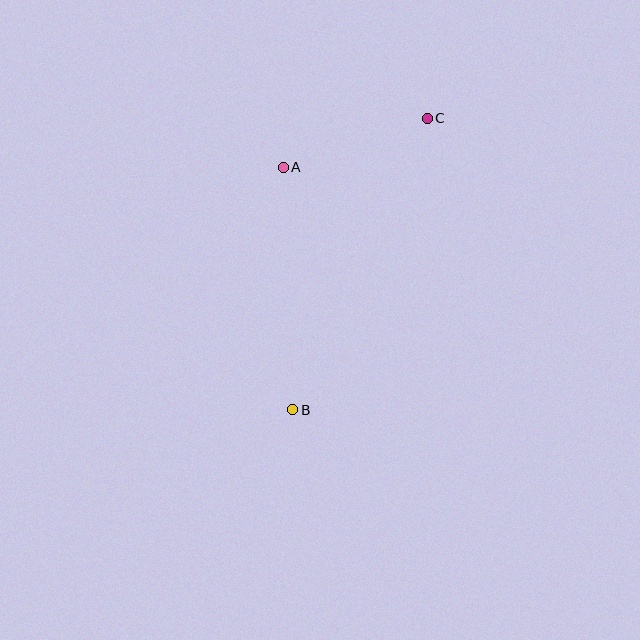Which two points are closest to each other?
Points A and C are closest to each other.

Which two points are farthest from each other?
Points B and C are farthest from each other.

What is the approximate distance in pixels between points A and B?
The distance between A and B is approximately 243 pixels.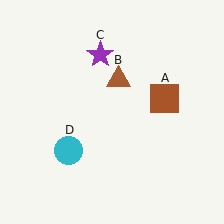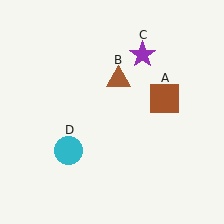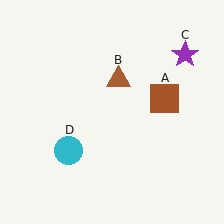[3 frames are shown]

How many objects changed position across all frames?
1 object changed position: purple star (object C).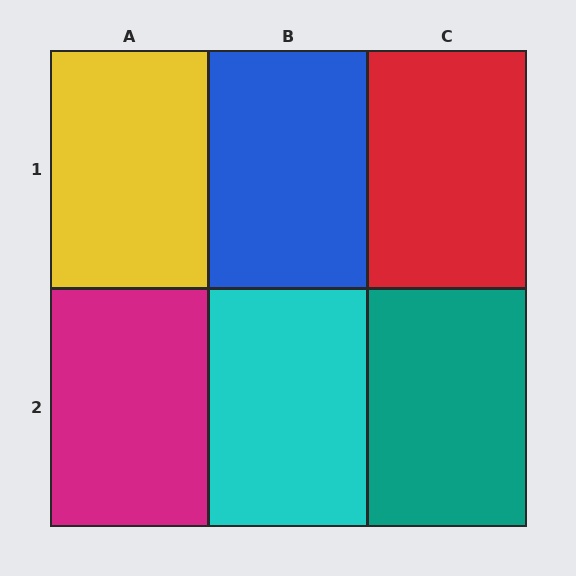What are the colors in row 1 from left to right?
Yellow, blue, red.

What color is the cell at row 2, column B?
Cyan.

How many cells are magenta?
1 cell is magenta.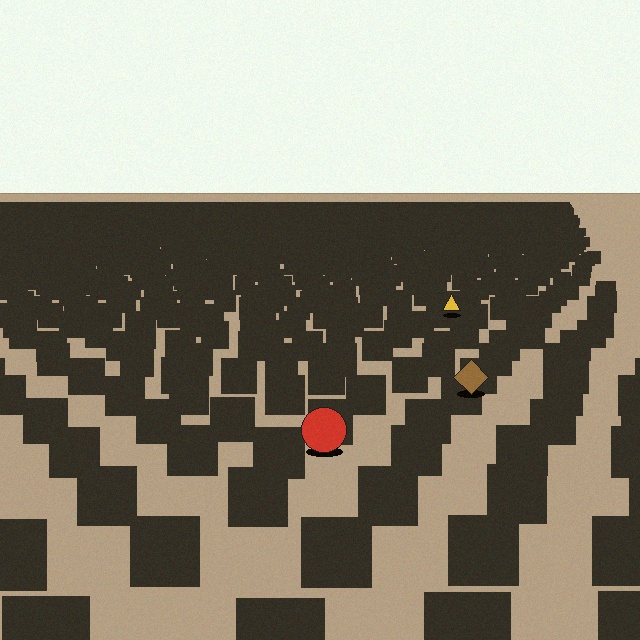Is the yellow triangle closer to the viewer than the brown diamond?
No. The brown diamond is closer — you can tell from the texture gradient: the ground texture is coarser near it.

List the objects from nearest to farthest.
From nearest to farthest: the red circle, the brown diamond, the yellow triangle.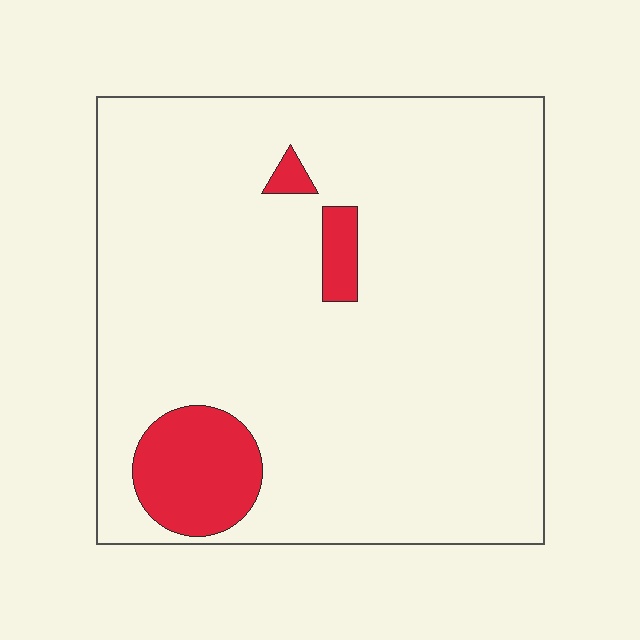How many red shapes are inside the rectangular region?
3.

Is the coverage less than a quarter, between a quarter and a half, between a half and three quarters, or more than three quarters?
Less than a quarter.